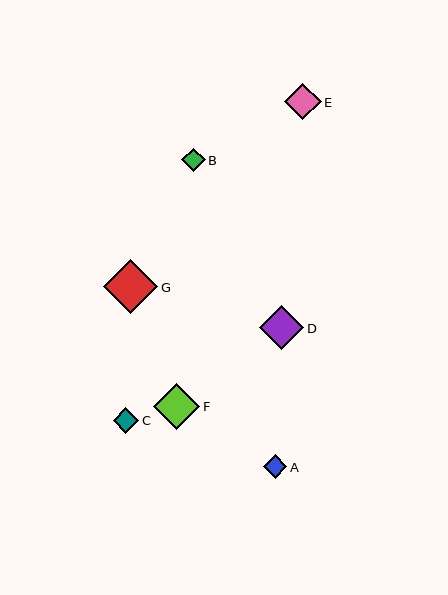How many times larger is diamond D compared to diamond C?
Diamond D is approximately 1.7 times the size of diamond C.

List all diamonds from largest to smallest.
From largest to smallest: G, F, D, E, C, A, B.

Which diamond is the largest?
Diamond G is the largest with a size of approximately 54 pixels.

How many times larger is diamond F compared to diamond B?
Diamond F is approximately 2.0 times the size of diamond B.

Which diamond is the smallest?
Diamond B is the smallest with a size of approximately 23 pixels.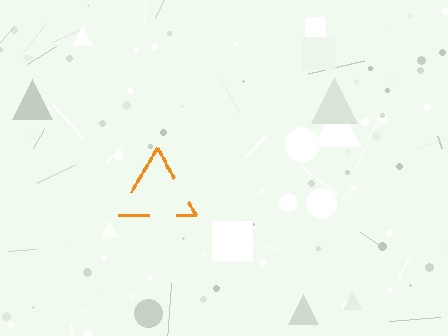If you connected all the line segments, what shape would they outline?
They would outline a triangle.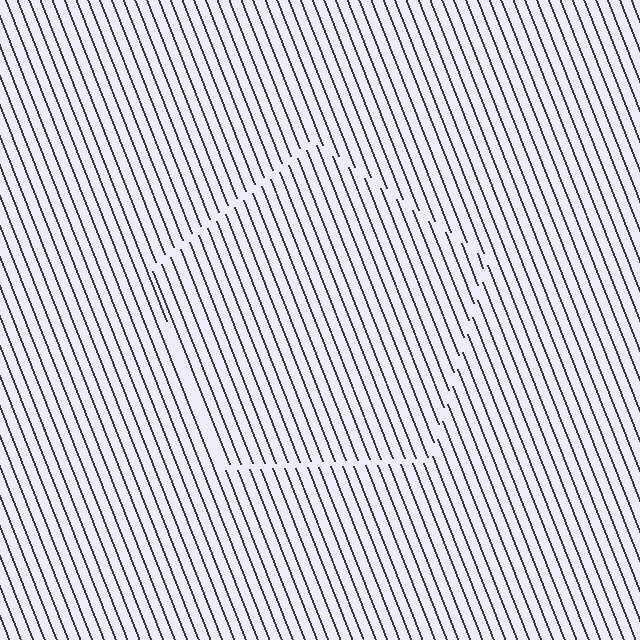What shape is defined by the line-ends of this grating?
An illusory pentagon. The interior of the shape contains the same grating, shifted by half a period — the contour is defined by the phase discontinuity where line-ends from the inner and outer gratings abut.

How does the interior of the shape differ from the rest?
The interior of the shape contains the same grating, shifted by half a period — the contour is defined by the phase discontinuity where line-ends from the inner and outer gratings abut.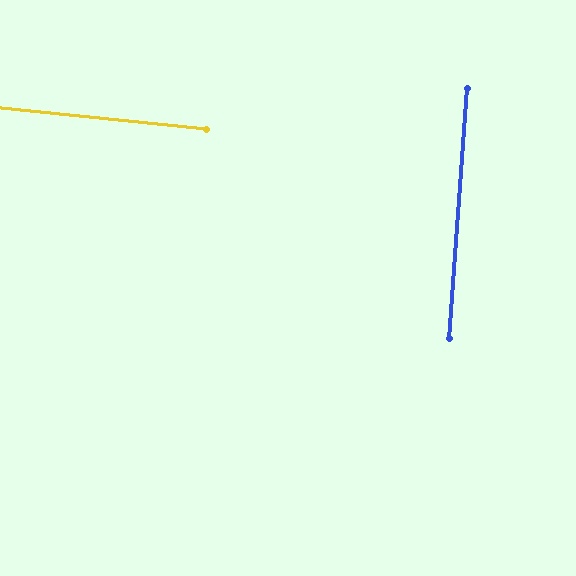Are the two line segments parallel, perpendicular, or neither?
Perpendicular — they meet at approximately 88°.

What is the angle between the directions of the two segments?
Approximately 88 degrees.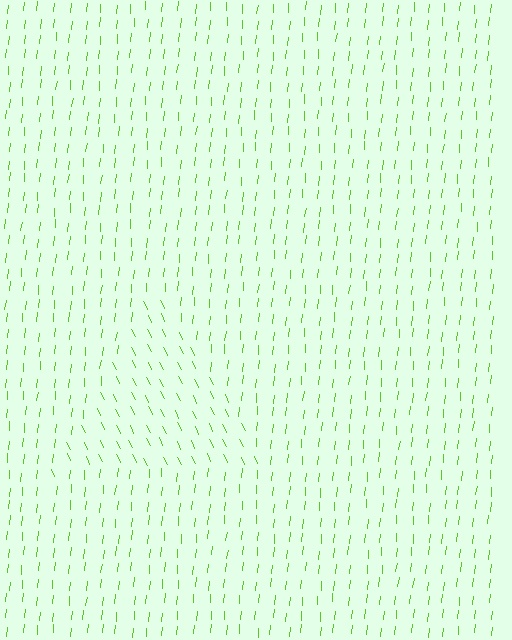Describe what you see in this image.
The image is filled with small lime line segments. A triangle region in the image has lines oriented differently from the surrounding lines, creating a visible texture boundary.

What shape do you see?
I see a triangle.